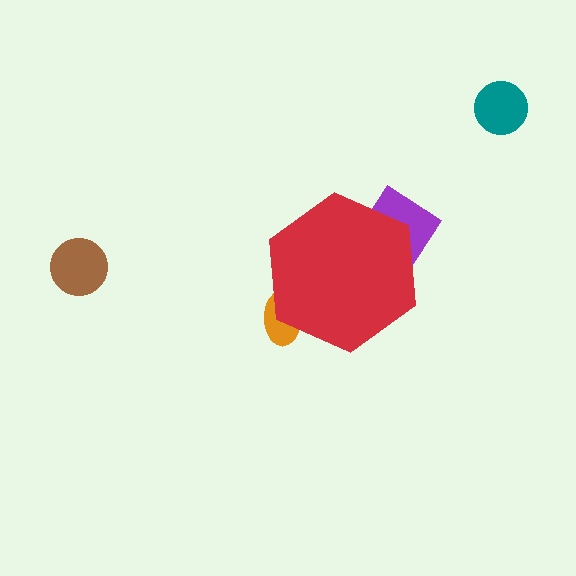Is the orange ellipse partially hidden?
Yes, the orange ellipse is partially hidden behind the red hexagon.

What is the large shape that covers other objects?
A red hexagon.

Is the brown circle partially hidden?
No, the brown circle is fully visible.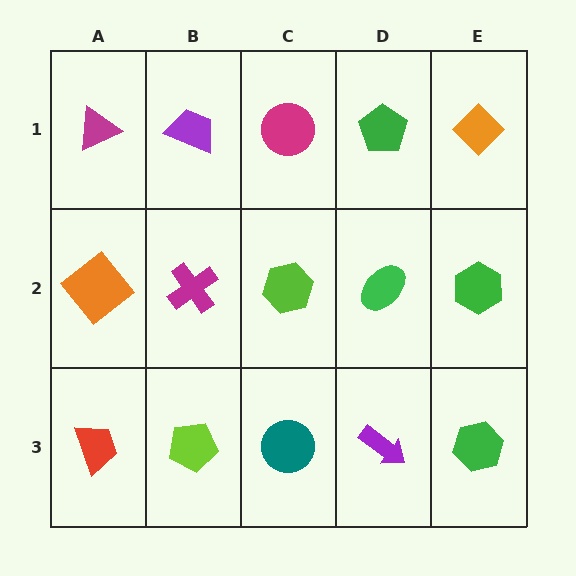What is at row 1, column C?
A magenta circle.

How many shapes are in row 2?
5 shapes.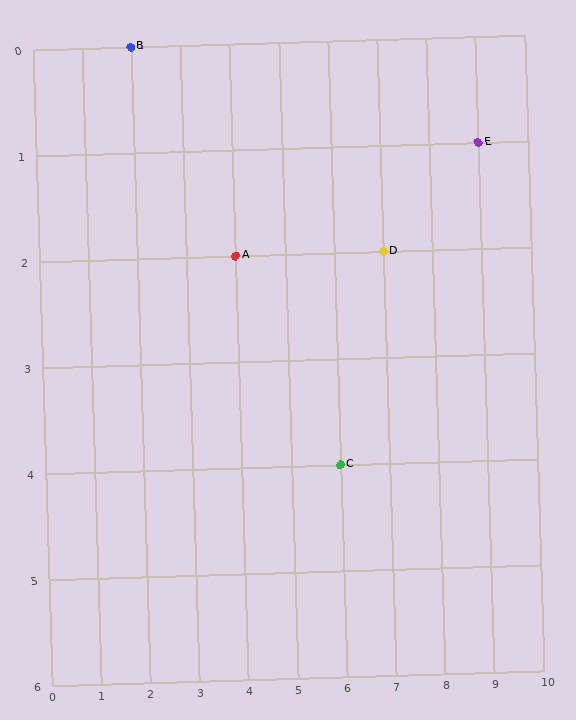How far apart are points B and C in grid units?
Points B and C are 4 columns and 4 rows apart (about 5.7 grid units diagonally).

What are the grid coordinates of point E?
Point E is at grid coordinates (9, 1).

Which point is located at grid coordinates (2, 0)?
Point B is at (2, 0).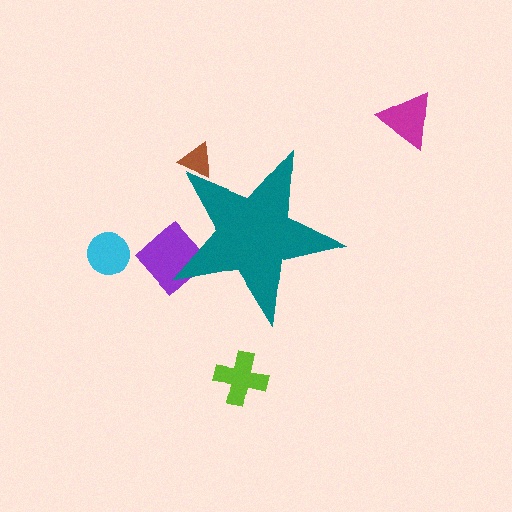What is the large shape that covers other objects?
A teal star.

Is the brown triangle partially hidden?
Yes, the brown triangle is partially hidden behind the teal star.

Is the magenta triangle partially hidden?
No, the magenta triangle is fully visible.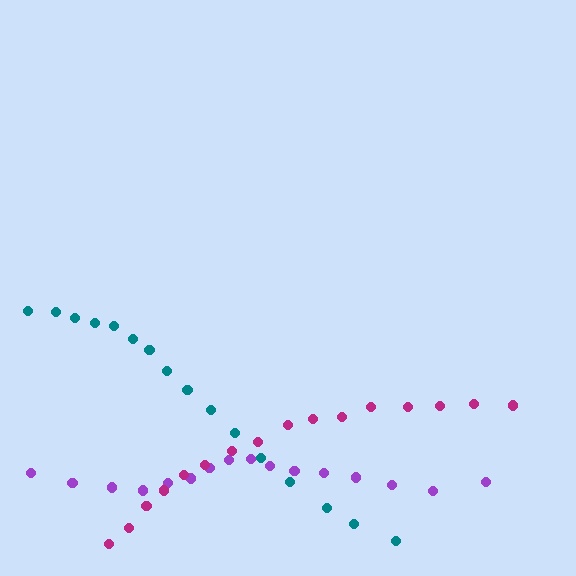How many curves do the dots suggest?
There are 3 distinct paths.